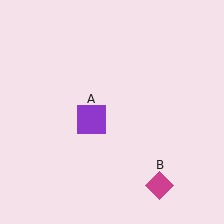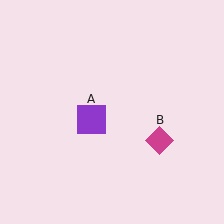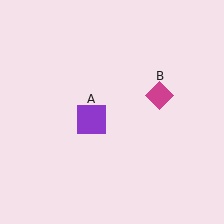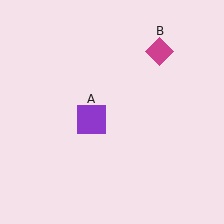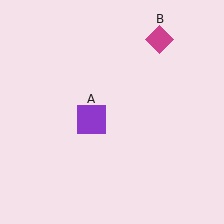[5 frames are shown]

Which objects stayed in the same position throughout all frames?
Purple square (object A) remained stationary.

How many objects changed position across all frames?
1 object changed position: magenta diamond (object B).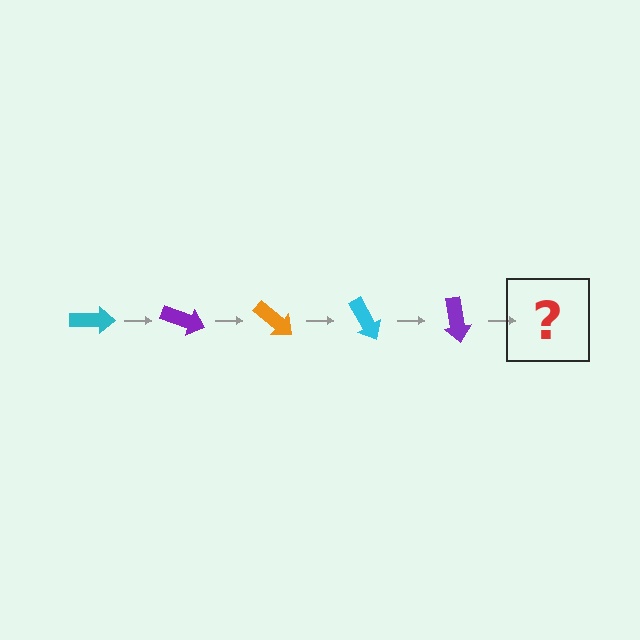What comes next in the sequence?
The next element should be an orange arrow, rotated 100 degrees from the start.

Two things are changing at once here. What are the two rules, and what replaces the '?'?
The two rules are that it rotates 20 degrees each step and the color cycles through cyan, purple, and orange. The '?' should be an orange arrow, rotated 100 degrees from the start.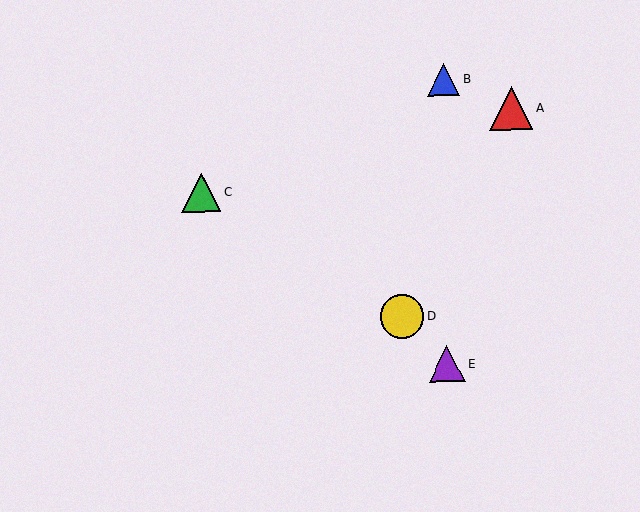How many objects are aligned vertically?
2 objects (B, E) are aligned vertically.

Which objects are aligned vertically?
Objects B, E are aligned vertically.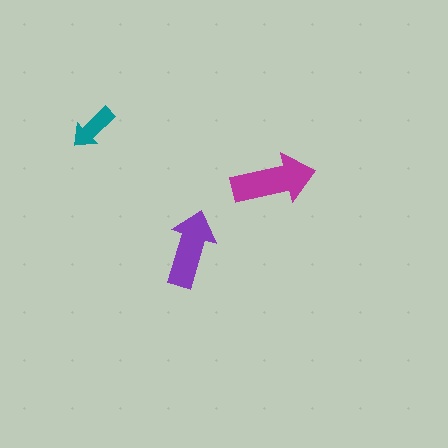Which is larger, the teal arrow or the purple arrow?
The purple one.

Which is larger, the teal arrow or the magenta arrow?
The magenta one.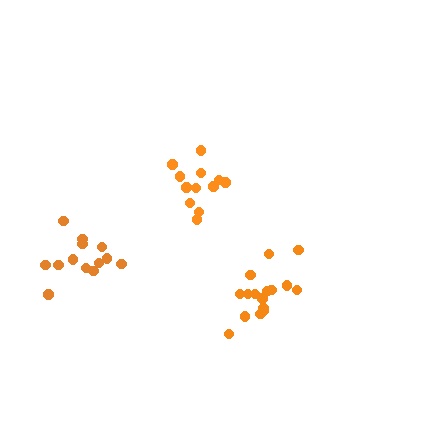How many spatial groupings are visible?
There are 3 spatial groupings.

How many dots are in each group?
Group 1: 16 dots, Group 2: 12 dots, Group 3: 13 dots (41 total).